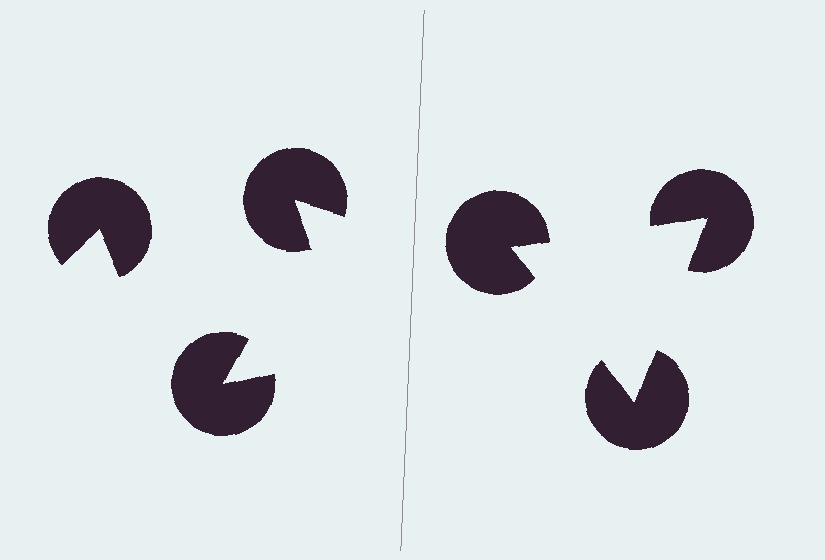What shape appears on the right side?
An illusory triangle.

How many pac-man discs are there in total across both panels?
6 — 3 on each side.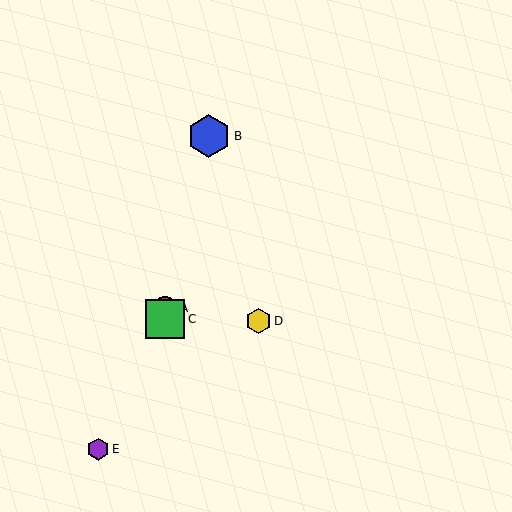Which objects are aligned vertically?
Objects A, C are aligned vertically.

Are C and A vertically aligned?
Yes, both are at x≈165.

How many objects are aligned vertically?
2 objects (A, C) are aligned vertically.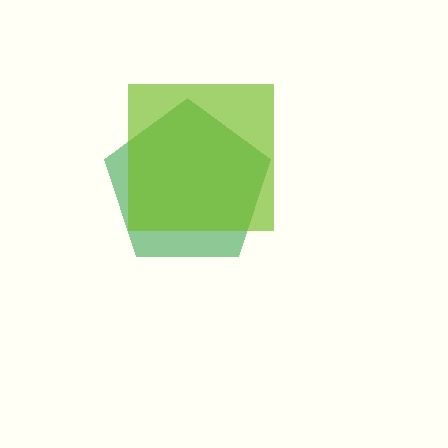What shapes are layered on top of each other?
The layered shapes are: a green pentagon, a lime square.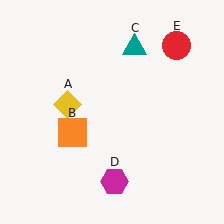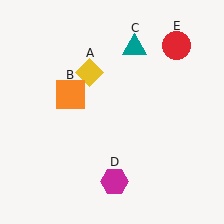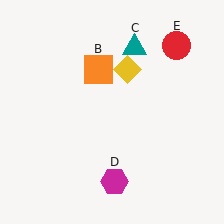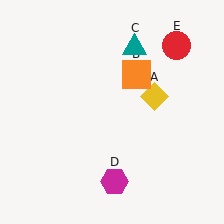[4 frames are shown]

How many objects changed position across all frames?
2 objects changed position: yellow diamond (object A), orange square (object B).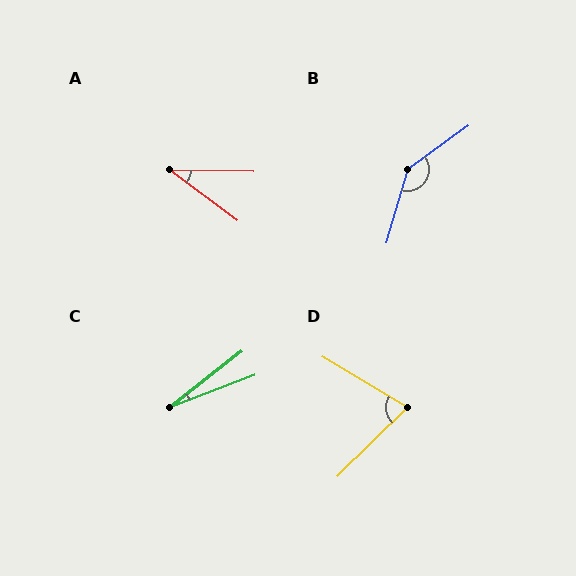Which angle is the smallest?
C, at approximately 17 degrees.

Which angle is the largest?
B, at approximately 142 degrees.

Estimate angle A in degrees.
Approximately 35 degrees.